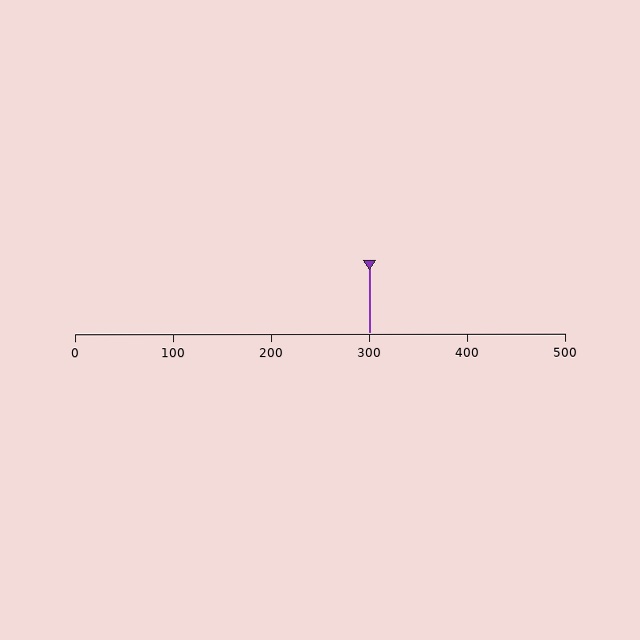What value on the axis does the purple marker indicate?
The marker indicates approximately 300.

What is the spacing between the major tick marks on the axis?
The major ticks are spaced 100 apart.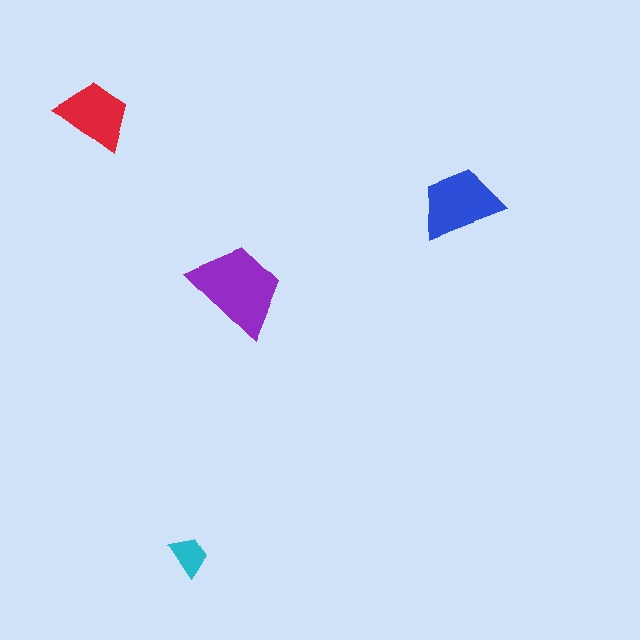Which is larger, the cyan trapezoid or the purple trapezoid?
The purple one.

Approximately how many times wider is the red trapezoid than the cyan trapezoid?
About 2 times wider.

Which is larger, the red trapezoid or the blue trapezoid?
The blue one.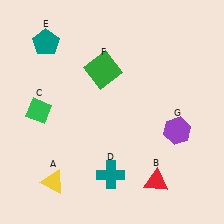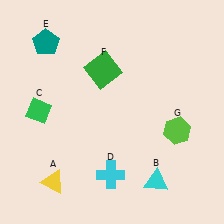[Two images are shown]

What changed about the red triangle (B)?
In Image 1, B is red. In Image 2, it changed to cyan.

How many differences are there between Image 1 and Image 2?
There are 3 differences between the two images.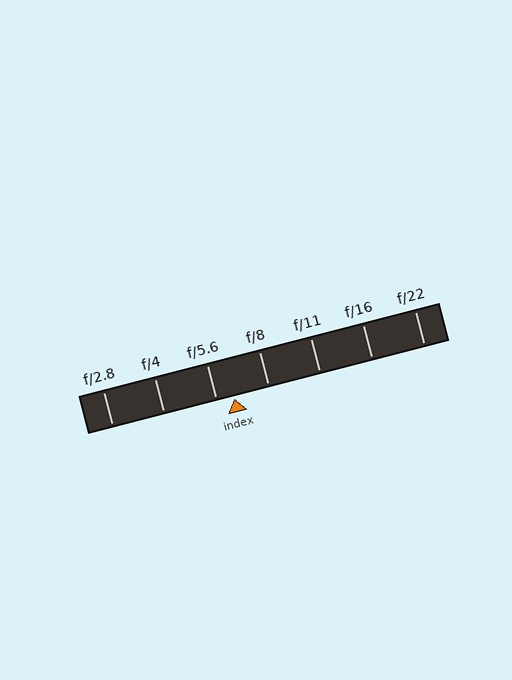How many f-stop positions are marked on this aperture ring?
There are 7 f-stop positions marked.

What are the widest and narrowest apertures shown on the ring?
The widest aperture shown is f/2.8 and the narrowest is f/22.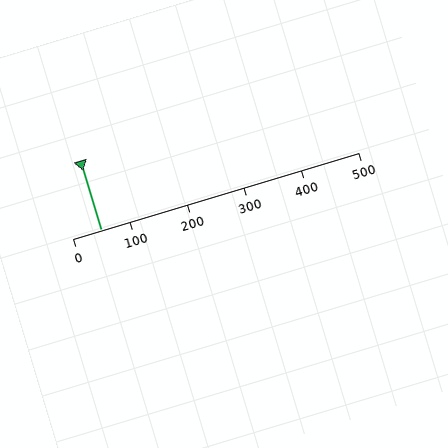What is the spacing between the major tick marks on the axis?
The major ticks are spaced 100 apart.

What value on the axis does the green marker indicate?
The marker indicates approximately 50.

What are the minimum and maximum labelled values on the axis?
The axis runs from 0 to 500.